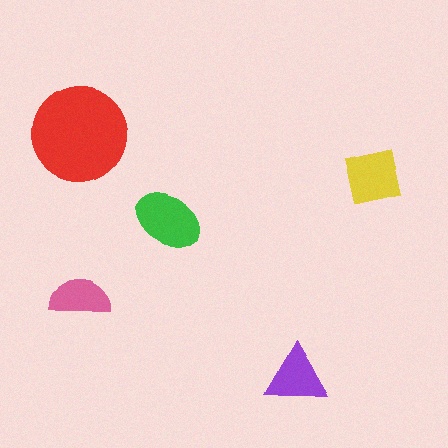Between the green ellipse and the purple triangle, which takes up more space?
The green ellipse.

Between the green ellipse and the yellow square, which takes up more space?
The green ellipse.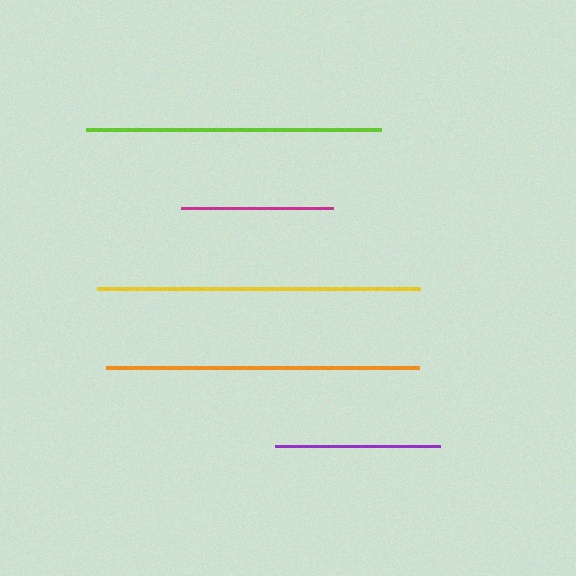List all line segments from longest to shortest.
From longest to shortest: yellow, orange, lime, purple, magenta.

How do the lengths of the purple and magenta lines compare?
The purple and magenta lines are approximately the same length.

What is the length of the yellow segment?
The yellow segment is approximately 322 pixels long.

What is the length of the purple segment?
The purple segment is approximately 165 pixels long.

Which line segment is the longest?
The yellow line is the longest at approximately 322 pixels.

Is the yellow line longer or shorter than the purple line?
The yellow line is longer than the purple line.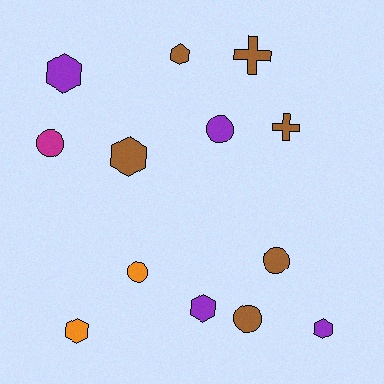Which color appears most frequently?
Brown, with 6 objects.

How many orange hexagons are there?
There is 1 orange hexagon.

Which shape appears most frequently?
Hexagon, with 6 objects.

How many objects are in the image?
There are 13 objects.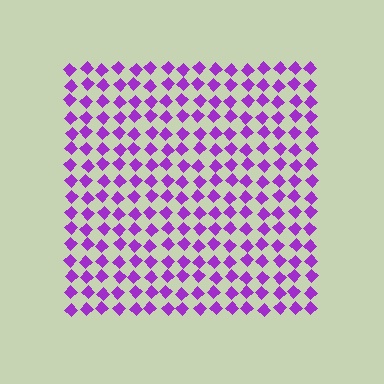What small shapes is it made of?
It is made of small diamonds.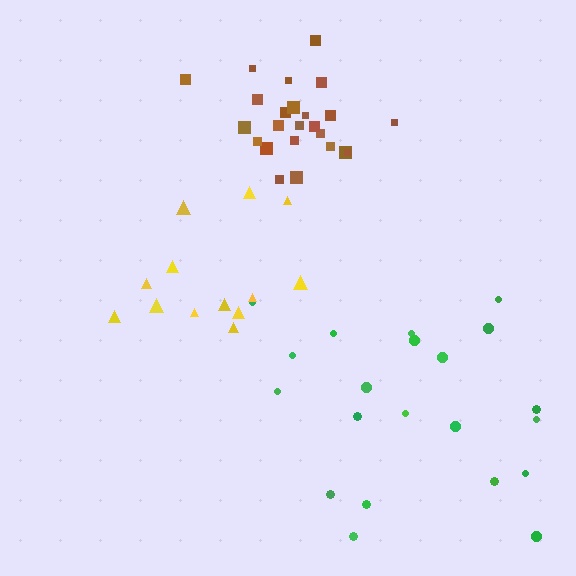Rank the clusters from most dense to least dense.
brown, green, yellow.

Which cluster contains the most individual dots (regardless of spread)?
Brown (24).